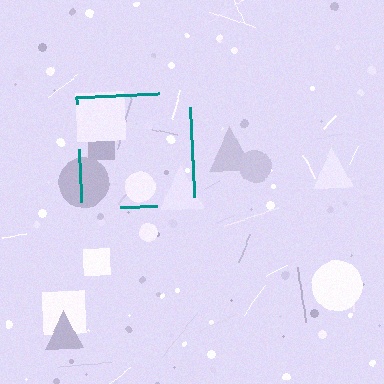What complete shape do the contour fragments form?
The contour fragments form a square.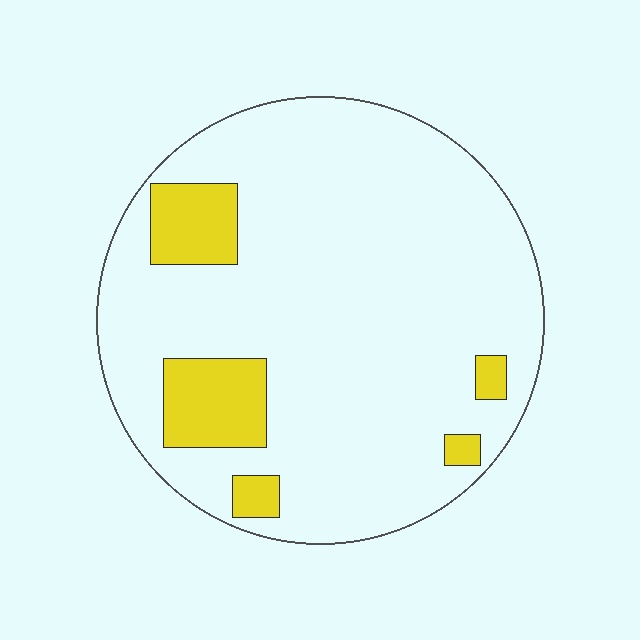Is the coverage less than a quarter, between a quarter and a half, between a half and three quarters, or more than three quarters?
Less than a quarter.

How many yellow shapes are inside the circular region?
5.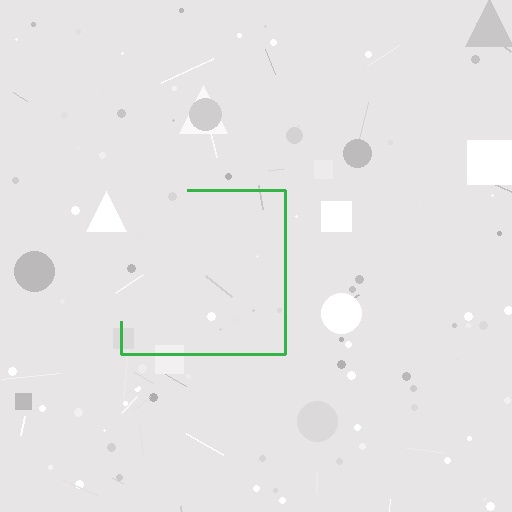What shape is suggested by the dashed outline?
The dashed outline suggests a square.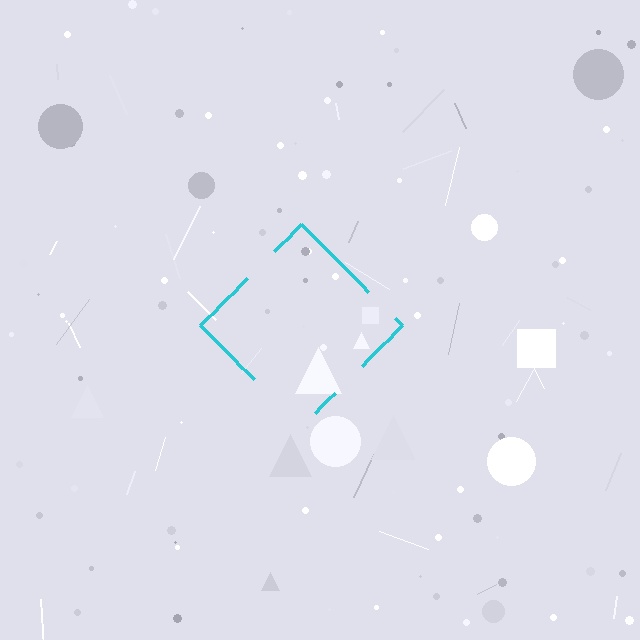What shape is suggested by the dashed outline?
The dashed outline suggests a diamond.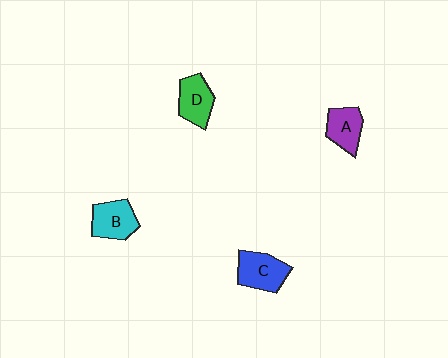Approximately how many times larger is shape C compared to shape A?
Approximately 1.2 times.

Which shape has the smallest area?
Shape A (purple).